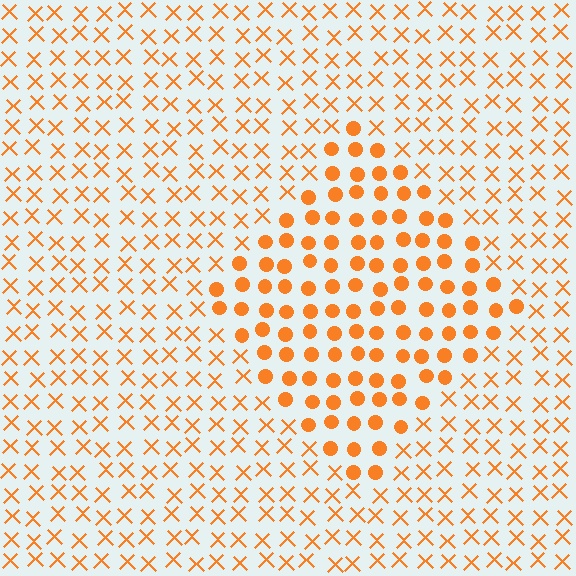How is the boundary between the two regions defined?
The boundary is defined by a change in element shape: circles inside vs. X marks outside. All elements share the same color and spacing.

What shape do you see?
I see a diamond.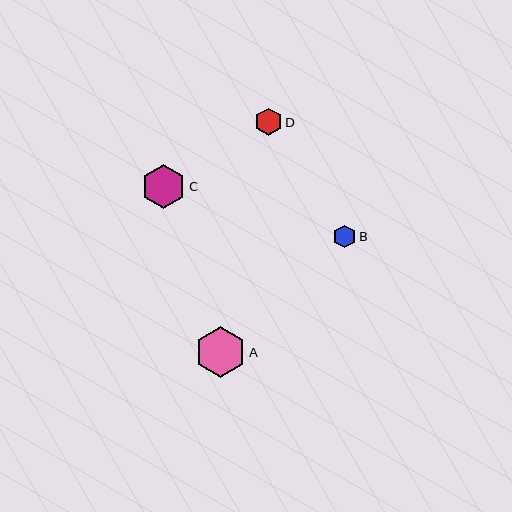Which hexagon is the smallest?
Hexagon B is the smallest with a size of approximately 23 pixels.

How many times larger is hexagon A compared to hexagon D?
Hexagon A is approximately 1.9 times the size of hexagon D.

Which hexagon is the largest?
Hexagon A is the largest with a size of approximately 51 pixels.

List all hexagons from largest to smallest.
From largest to smallest: A, C, D, B.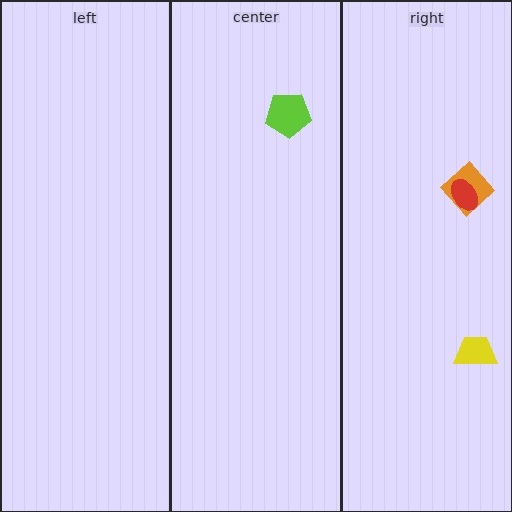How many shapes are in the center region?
1.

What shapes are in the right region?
The orange diamond, the red ellipse, the yellow trapezoid.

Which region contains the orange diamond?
The right region.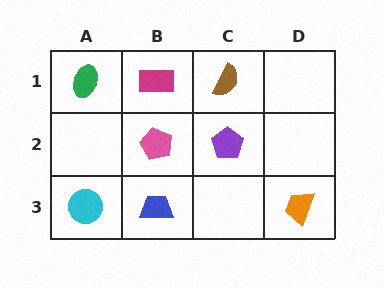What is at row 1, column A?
A green ellipse.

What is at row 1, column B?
A magenta rectangle.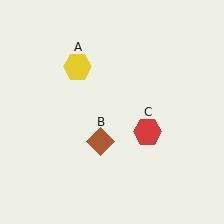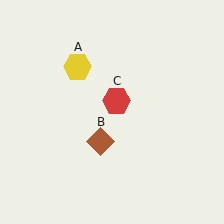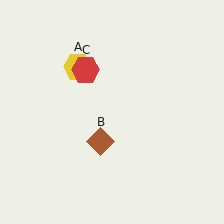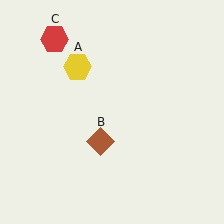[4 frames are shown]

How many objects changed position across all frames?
1 object changed position: red hexagon (object C).